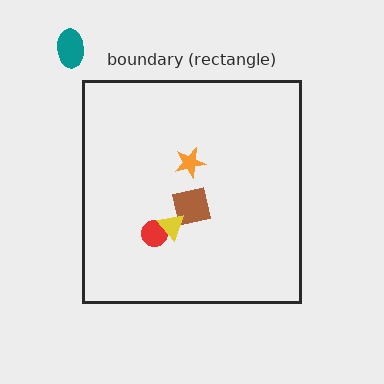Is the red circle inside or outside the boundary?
Inside.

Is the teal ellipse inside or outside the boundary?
Outside.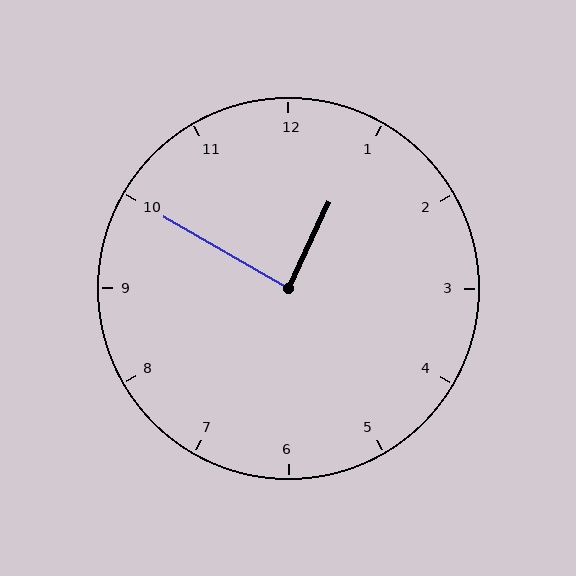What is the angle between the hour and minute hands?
Approximately 85 degrees.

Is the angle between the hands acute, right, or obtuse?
It is right.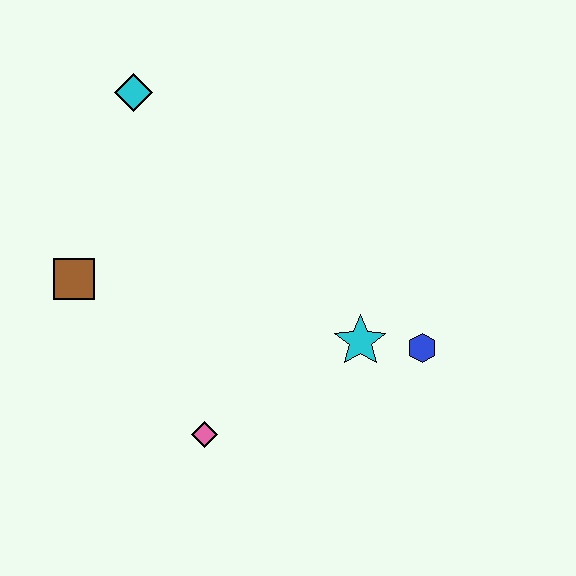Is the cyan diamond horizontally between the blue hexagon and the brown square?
Yes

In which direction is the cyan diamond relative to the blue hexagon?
The cyan diamond is to the left of the blue hexagon.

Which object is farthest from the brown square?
The blue hexagon is farthest from the brown square.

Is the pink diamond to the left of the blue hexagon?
Yes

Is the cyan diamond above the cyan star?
Yes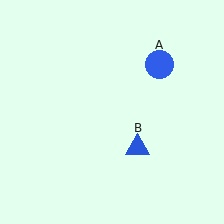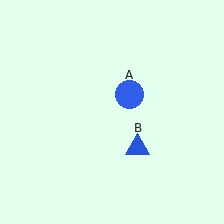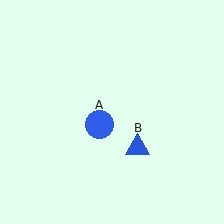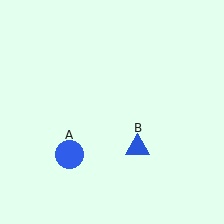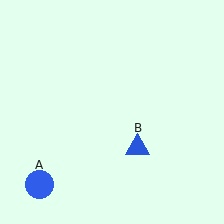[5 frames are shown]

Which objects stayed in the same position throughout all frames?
Blue triangle (object B) remained stationary.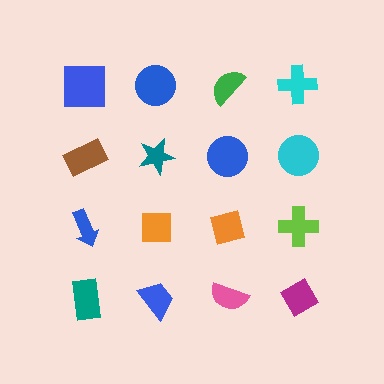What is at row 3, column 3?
An orange square.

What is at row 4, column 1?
A teal rectangle.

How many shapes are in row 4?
4 shapes.